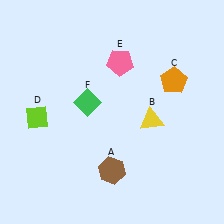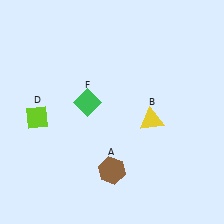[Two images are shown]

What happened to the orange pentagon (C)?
The orange pentagon (C) was removed in Image 2. It was in the top-right area of Image 1.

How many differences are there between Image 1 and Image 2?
There are 2 differences between the two images.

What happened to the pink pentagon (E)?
The pink pentagon (E) was removed in Image 2. It was in the top-right area of Image 1.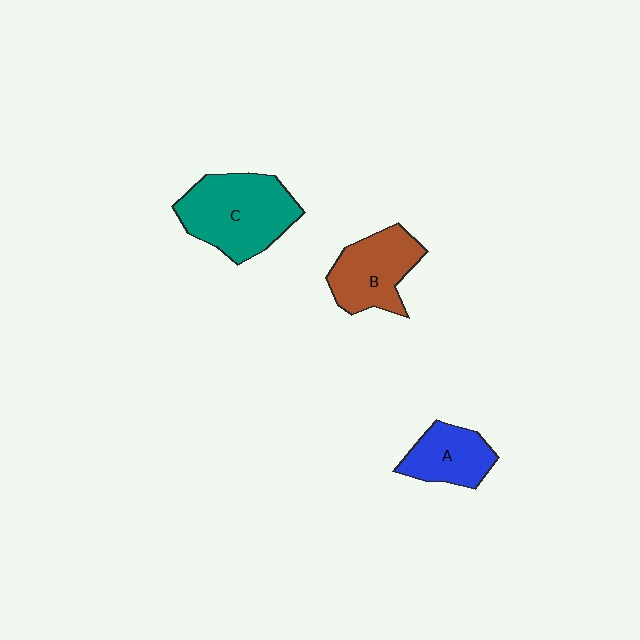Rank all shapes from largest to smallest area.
From largest to smallest: C (teal), B (brown), A (blue).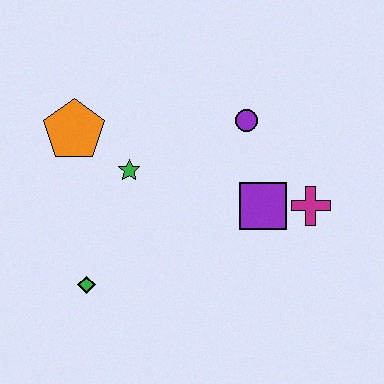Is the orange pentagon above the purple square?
Yes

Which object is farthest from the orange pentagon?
The magenta cross is farthest from the orange pentagon.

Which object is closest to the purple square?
The magenta cross is closest to the purple square.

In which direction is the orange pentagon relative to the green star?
The orange pentagon is to the left of the green star.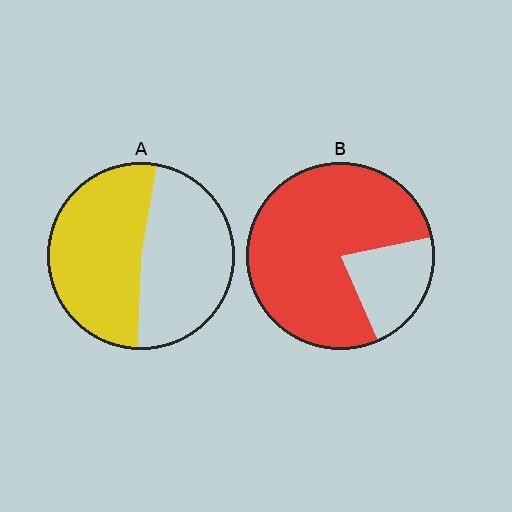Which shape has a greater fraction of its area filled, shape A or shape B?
Shape B.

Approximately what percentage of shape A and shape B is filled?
A is approximately 50% and B is approximately 80%.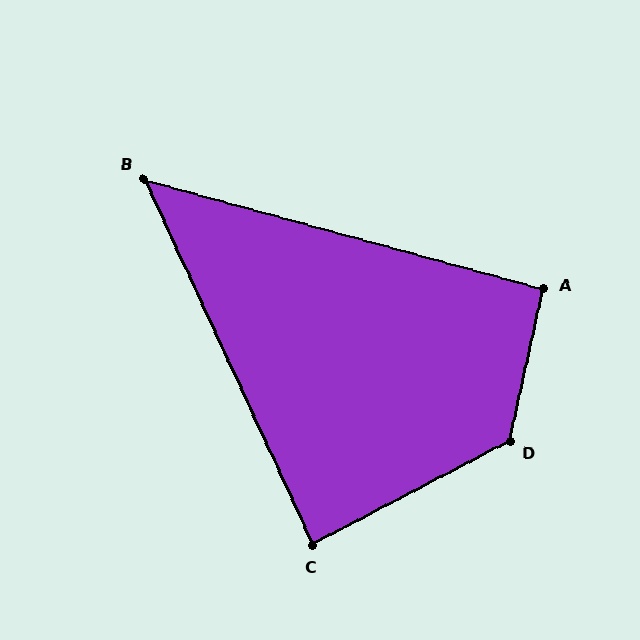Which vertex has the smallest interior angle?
B, at approximately 50 degrees.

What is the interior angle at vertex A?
Approximately 93 degrees (approximately right).